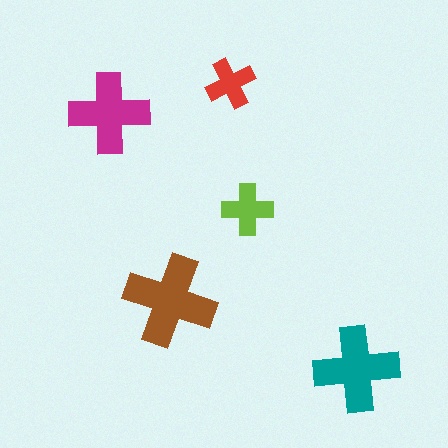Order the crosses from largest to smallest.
the brown one, the teal one, the magenta one, the lime one, the red one.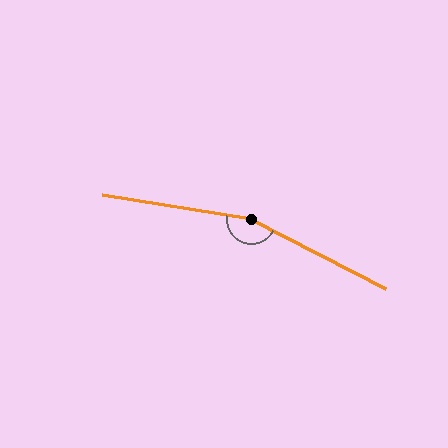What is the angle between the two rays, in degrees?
Approximately 162 degrees.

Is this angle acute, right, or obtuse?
It is obtuse.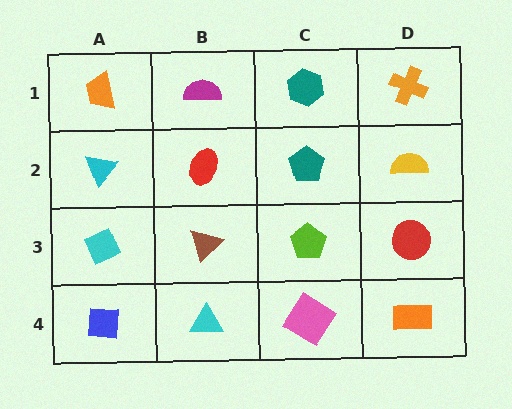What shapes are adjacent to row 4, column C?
A lime pentagon (row 3, column C), a cyan triangle (row 4, column B), an orange rectangle (row 4, column D).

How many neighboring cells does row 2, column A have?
3.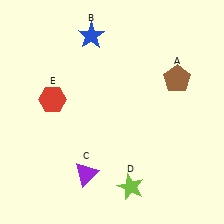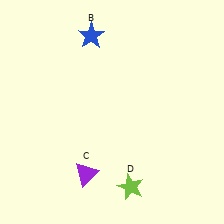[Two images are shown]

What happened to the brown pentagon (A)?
The brown pentagon (A) was removed in Image 2. It was in the top-right area of Image 1.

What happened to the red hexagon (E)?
The red hexagon (E) was removed in Image 2. It was in the top-left area of Image 1.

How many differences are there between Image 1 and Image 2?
There are 2 differences between the two images.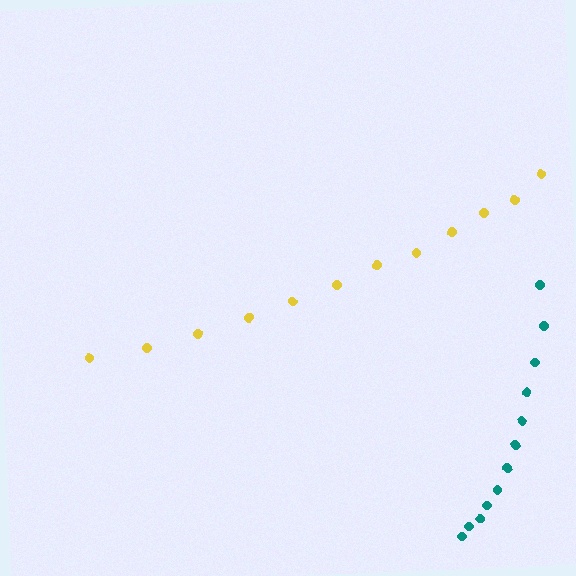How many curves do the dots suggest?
There are 2 distinct paths.